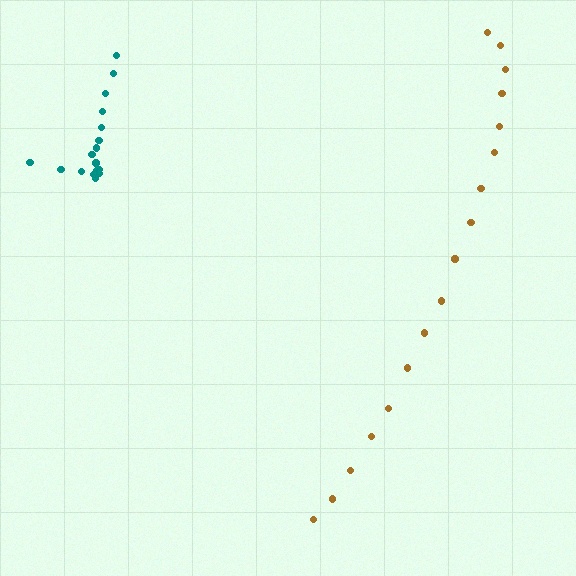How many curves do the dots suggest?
There are 2 distinct paths.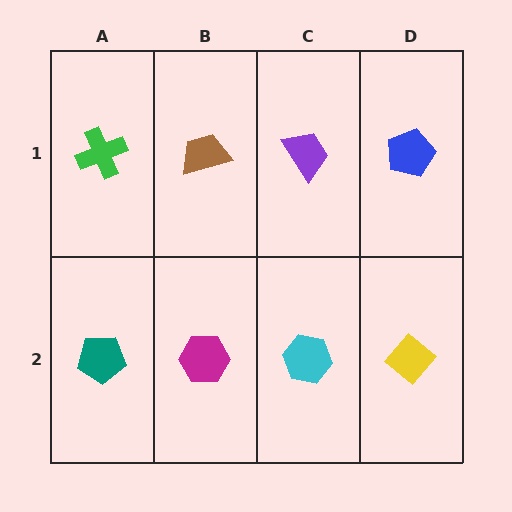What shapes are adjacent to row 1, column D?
A yellow diamond (row 2, column D), a purple trapezoid (row 1, column C).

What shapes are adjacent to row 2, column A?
A green cross (row 1, column A), a magenta hexagon (row 2, column B).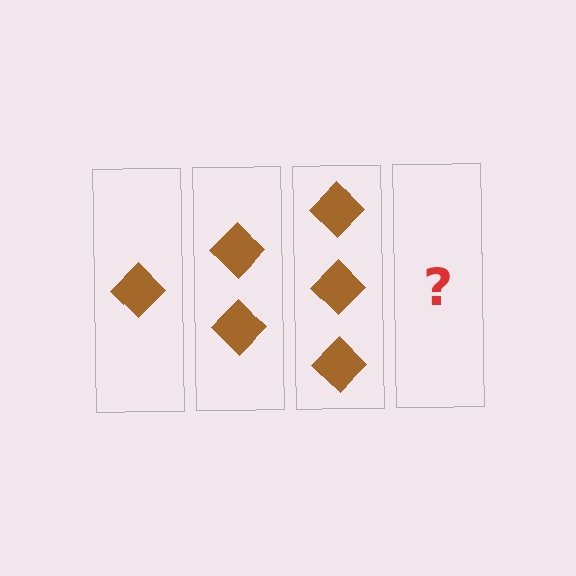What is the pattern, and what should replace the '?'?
The pattern is that each step adds one more diamond. The '?' should be 4 diamonds.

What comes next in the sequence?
The next element should be 4 diamonds.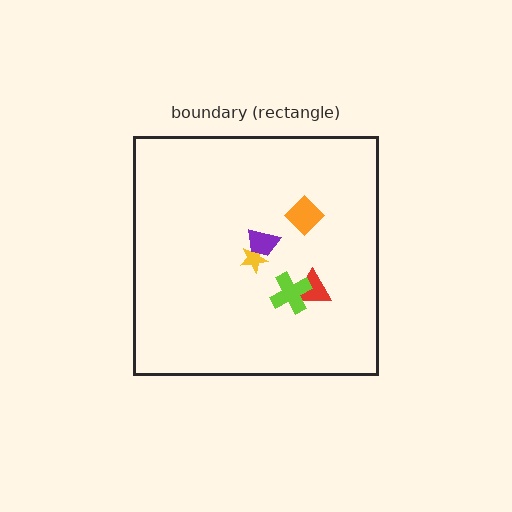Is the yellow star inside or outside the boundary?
Inside.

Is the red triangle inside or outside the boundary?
Inside.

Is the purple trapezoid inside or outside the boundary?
Inside.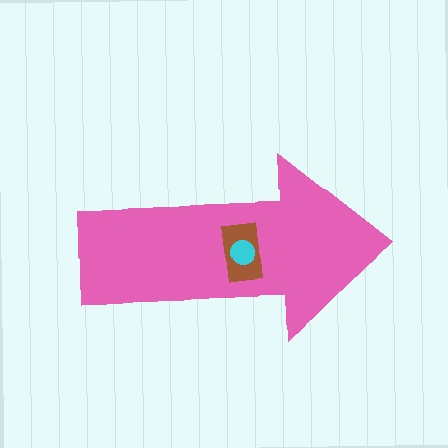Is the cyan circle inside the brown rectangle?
Yes.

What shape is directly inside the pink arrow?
The brown rectangle.